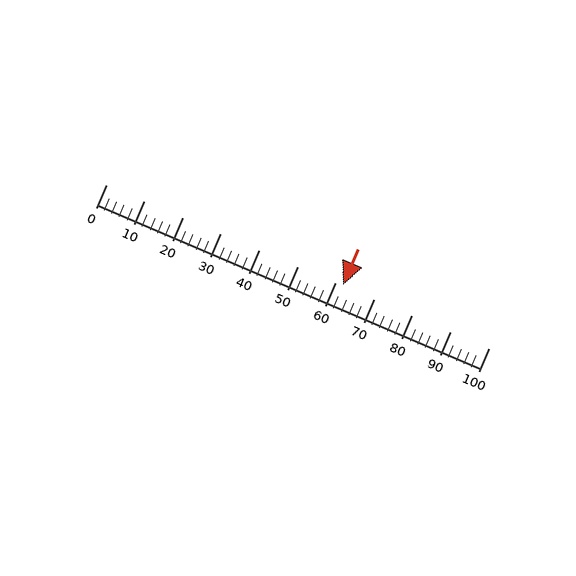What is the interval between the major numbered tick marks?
The major tick marks are spaced 10 units apart.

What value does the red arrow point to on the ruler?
The red arrow points to approximately 62.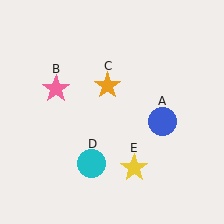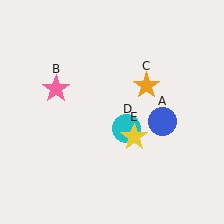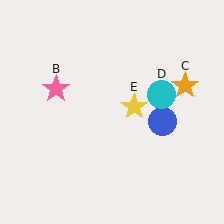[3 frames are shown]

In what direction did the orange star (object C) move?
The orange star (object C) moved right.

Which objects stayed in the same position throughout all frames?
Blue circle (object A) and pink star (object B) remained stationary.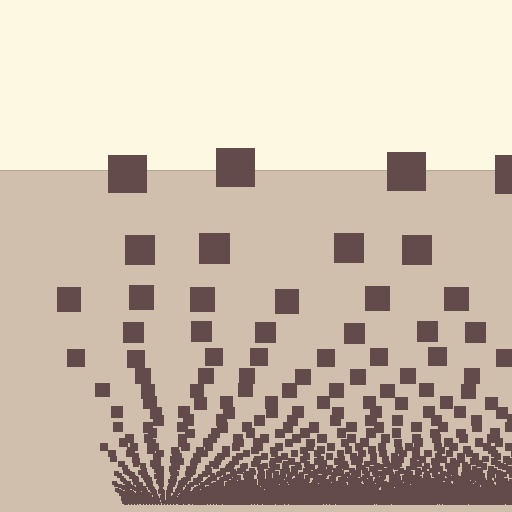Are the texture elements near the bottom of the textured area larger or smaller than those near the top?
Smaller. The gradient is inverted — elements near the bottom are smaller and denser.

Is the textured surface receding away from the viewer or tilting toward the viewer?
The surface appears to tilt toward the viewer. Texture elements get larger and sparser toward the top.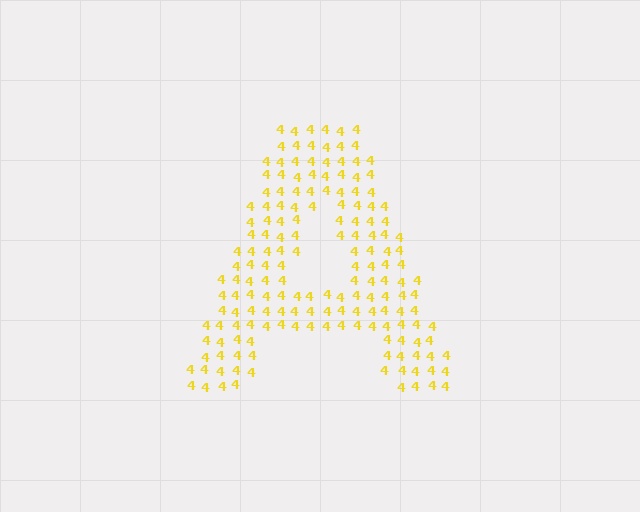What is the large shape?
The large shape is the letter A.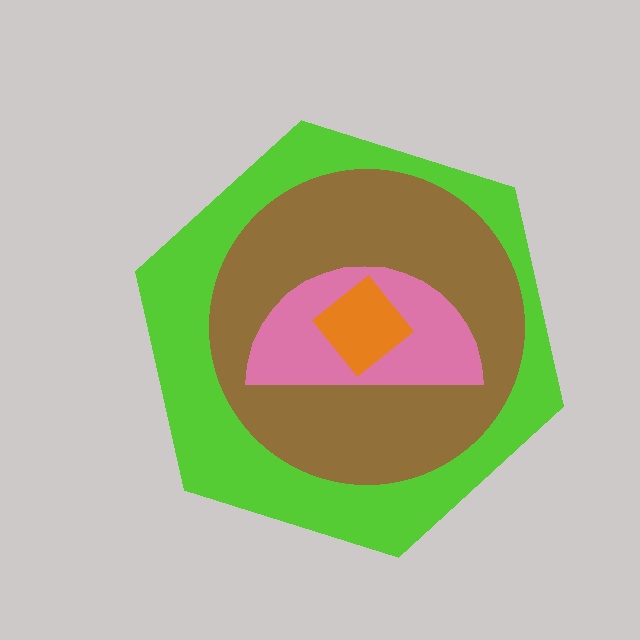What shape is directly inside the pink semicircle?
The orange diamond.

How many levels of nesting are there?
4.